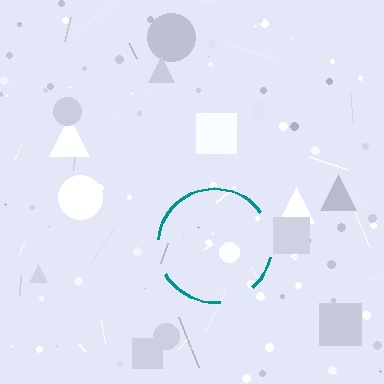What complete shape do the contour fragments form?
The contour fragments form a circle.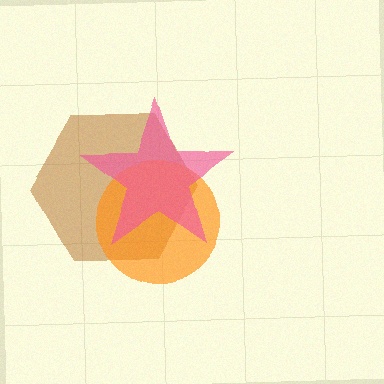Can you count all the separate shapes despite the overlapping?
Yes, there are 3 separate shapes.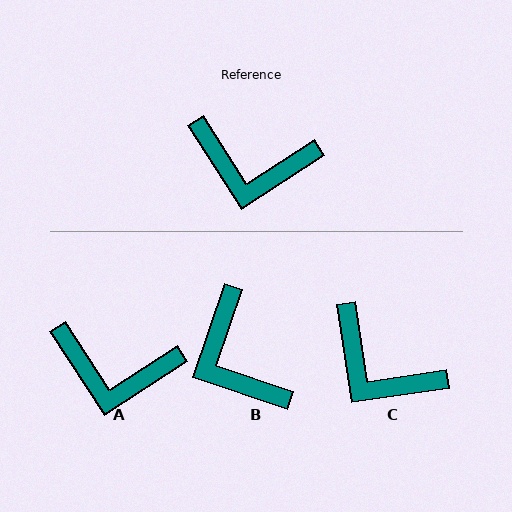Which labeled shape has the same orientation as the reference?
A.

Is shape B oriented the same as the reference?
No, it is off by about 52 degrees.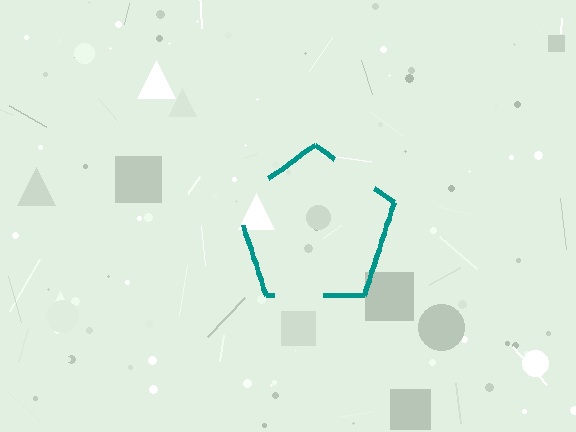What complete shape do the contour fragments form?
The contour fragments form a pentagon.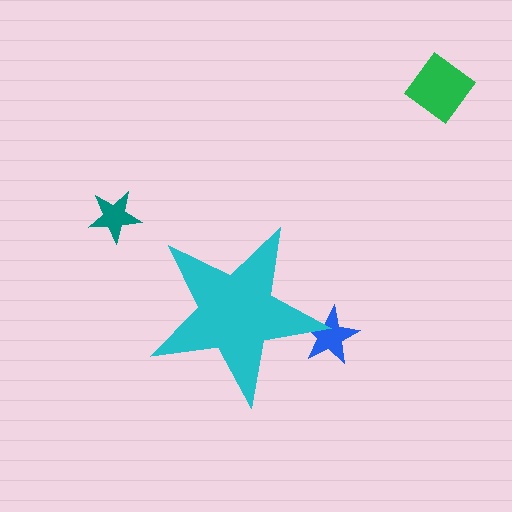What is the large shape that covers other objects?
A cyan star.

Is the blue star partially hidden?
Yes, the blue star is partially hidden behind the cyan star.